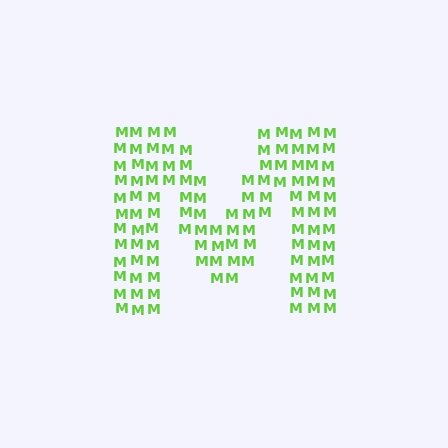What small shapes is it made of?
It is made of small letter M's.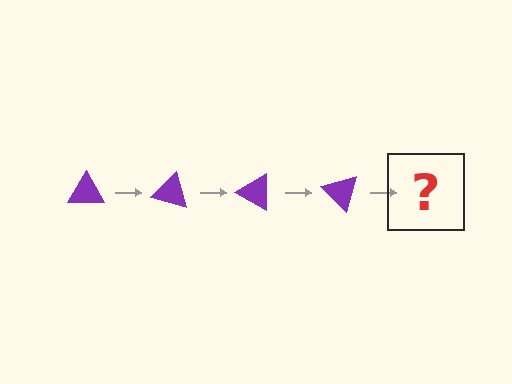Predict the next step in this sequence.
The next step is a purple triangle rotated 60 degrees.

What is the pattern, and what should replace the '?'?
The pattern is that the triangle rotates 15 degrees each step. The '?' should be a purple triangle rotated 60 degrees.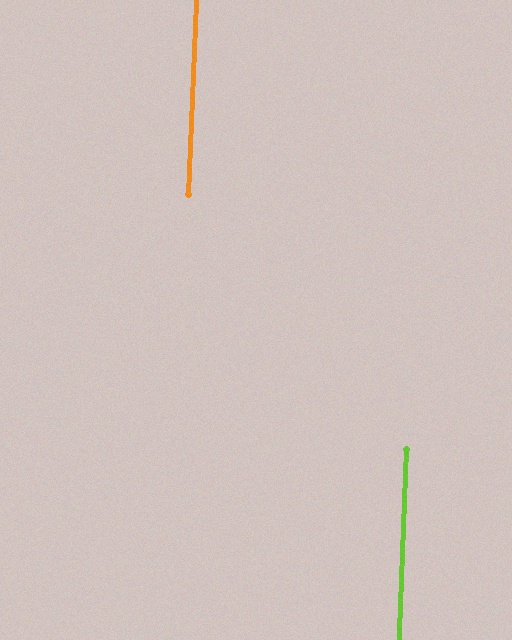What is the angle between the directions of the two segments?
Approximately 0 degrees.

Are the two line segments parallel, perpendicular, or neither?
Parallel — their directions differ by only 0.1°.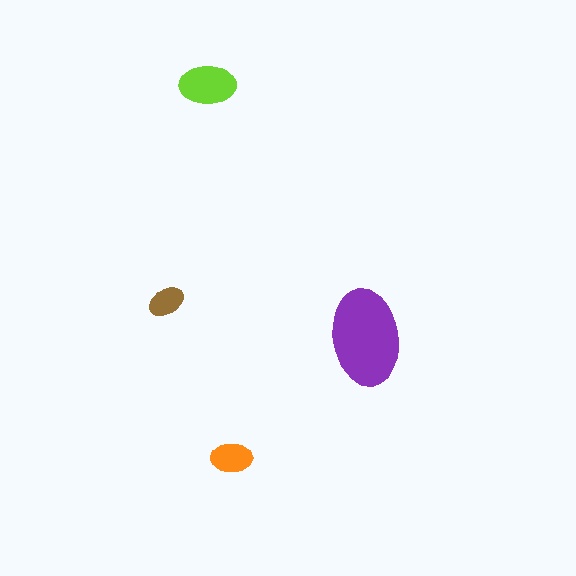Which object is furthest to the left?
The brown ellipse is leftmost.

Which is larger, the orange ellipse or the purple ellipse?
The purple one.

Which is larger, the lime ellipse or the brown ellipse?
The lime one.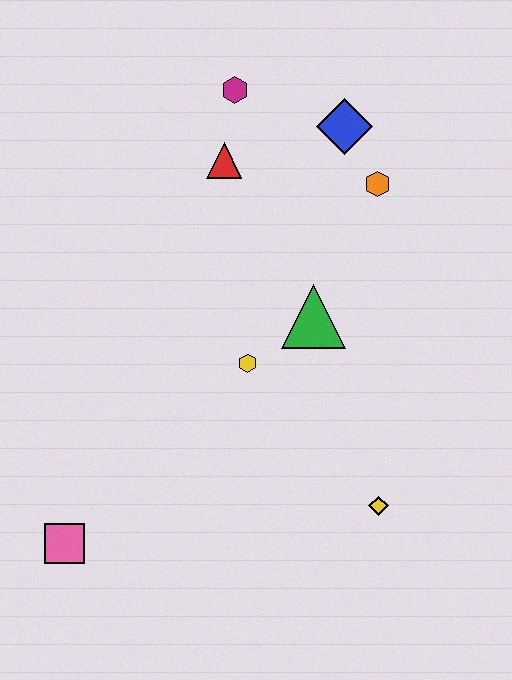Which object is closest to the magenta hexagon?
The red triangle is closest to the magenta hexagon.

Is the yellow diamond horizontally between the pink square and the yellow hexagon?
No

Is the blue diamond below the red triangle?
No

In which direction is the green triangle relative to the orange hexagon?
The green triangle is below the orange hexagon.